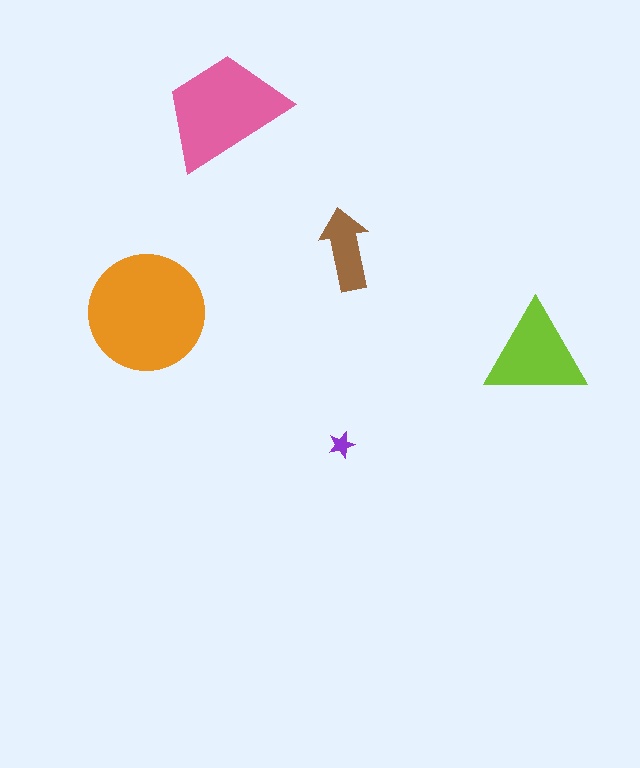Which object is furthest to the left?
The orange circle is leftmost.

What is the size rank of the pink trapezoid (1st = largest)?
2nd.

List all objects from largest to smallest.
The orange circle, the pink trapezoid, the lime triangle, the brown arrow, the purple star.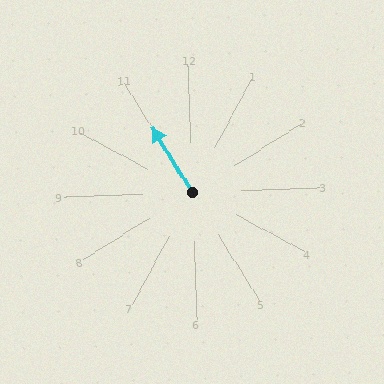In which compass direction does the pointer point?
Northwest.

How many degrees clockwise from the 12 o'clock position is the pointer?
Approximately 330 degrees.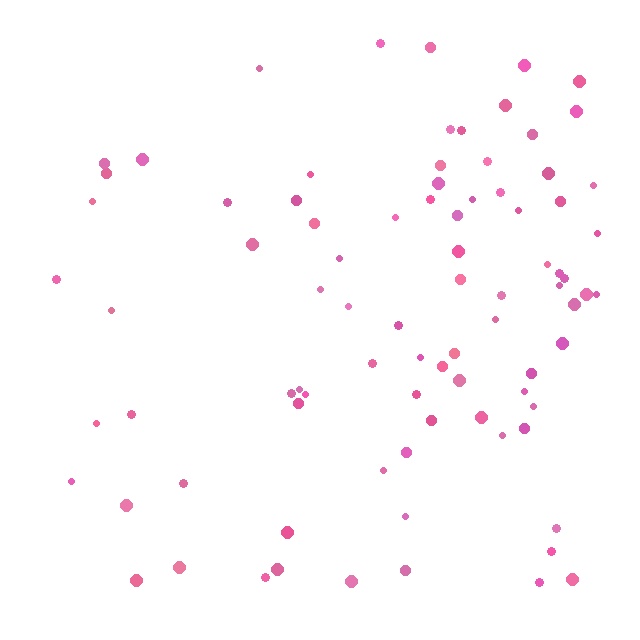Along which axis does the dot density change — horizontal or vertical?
Horizontal.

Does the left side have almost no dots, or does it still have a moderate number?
Still a moderate number, just noticeably fewer than the right.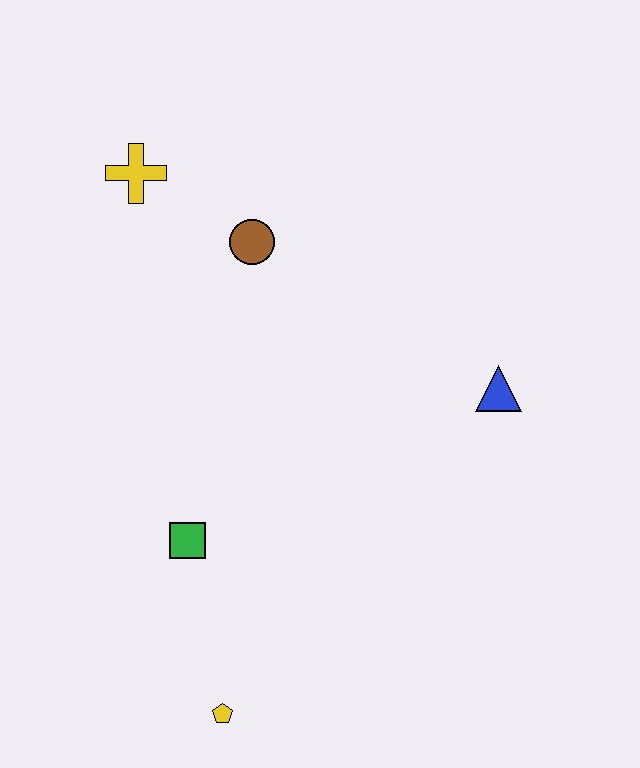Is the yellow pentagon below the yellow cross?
Yes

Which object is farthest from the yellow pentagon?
The yellow cross is farthest from the yellow pentagon.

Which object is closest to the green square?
The yellow pentagon is closest to the green square.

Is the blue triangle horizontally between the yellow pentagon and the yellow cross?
No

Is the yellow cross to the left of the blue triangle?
Yes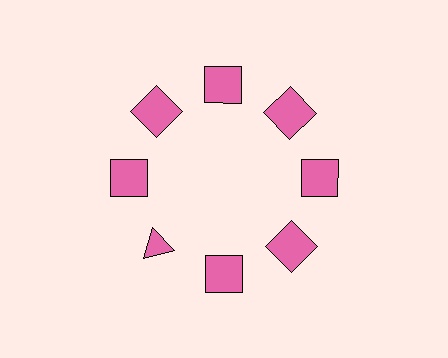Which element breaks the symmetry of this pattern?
The pink triangle at roughly the 8 o'clock position breaks the symmetry. All other shapes are pink squares.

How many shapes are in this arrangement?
There are 8 shapes arranged in a ring pattern.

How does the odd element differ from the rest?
It has a different shape: triangle instead of square.